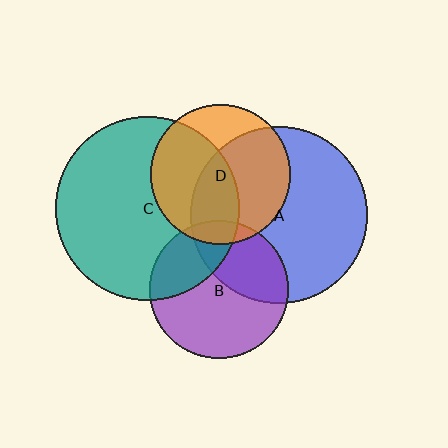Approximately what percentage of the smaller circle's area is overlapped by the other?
Approximately 55%.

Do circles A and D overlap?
Yes.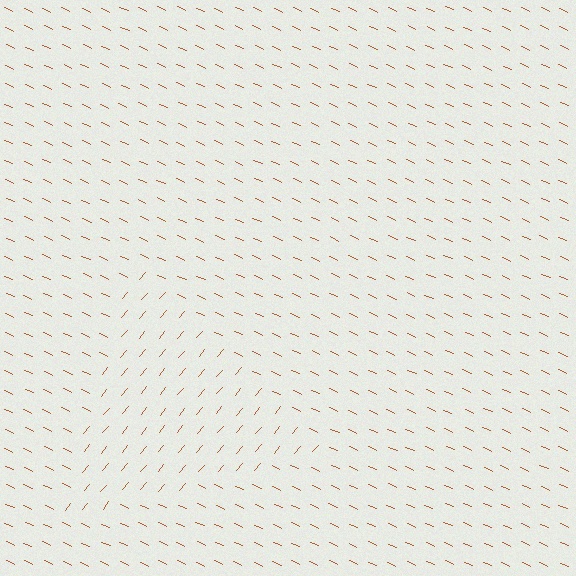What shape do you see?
I see a triangle.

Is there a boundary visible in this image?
Yes, there is a texture boundary formed by a change in line orientation.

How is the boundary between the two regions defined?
The boundary is defined purely by a change in line orientation (approximately 75 degrees difference). All lines are the same color and thickness.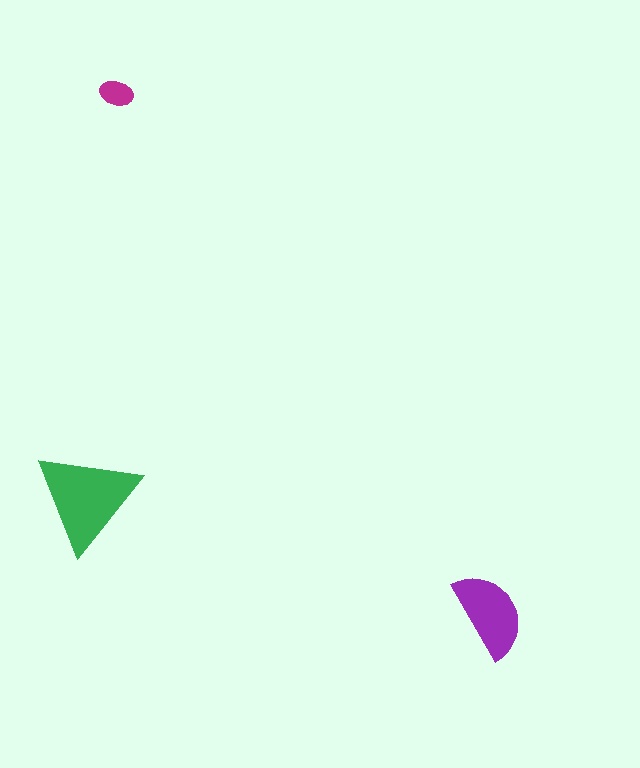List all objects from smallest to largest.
The magenta ellipse, the purple semicircle, the green triangle.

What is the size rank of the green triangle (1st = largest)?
1st.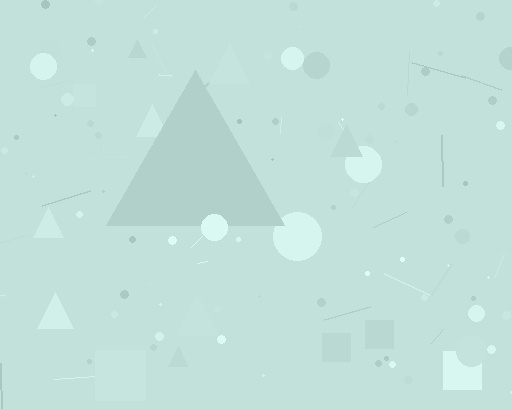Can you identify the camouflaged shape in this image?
The camouflaged shape is a triangle.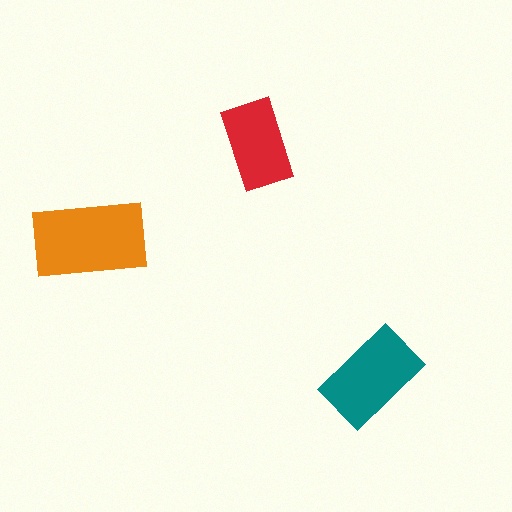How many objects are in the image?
There are 3 objects in the image.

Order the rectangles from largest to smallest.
the orange one, the teal one, the red one.